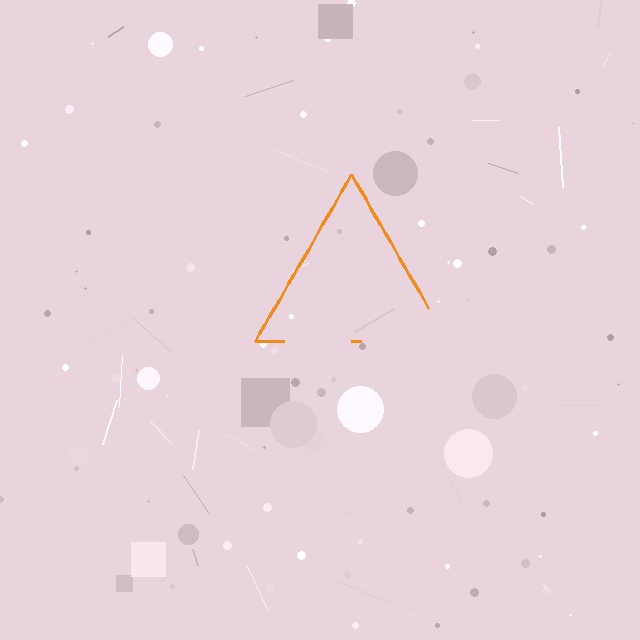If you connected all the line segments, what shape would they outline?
They would outline a triangle.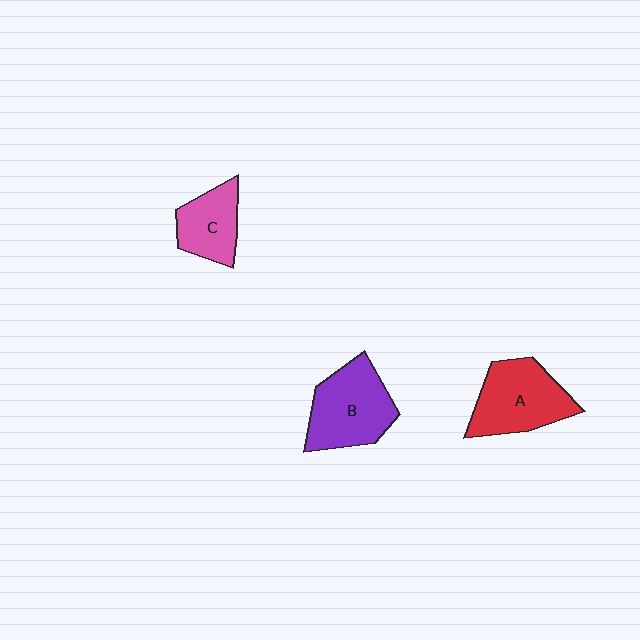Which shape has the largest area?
Shape B (purple).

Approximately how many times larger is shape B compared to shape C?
Approximately 1.5 times.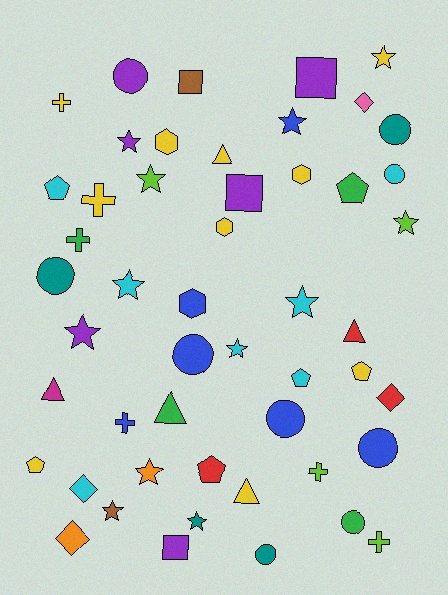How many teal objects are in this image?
There are 4 teal objects.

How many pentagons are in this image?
There are 6 pentagons.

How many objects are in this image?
There are 50 objects.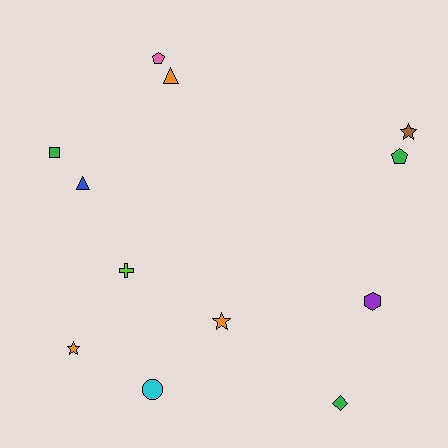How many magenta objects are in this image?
There are no magenta objects.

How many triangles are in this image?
There are 2 triangles.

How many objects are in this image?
There are 12 objects.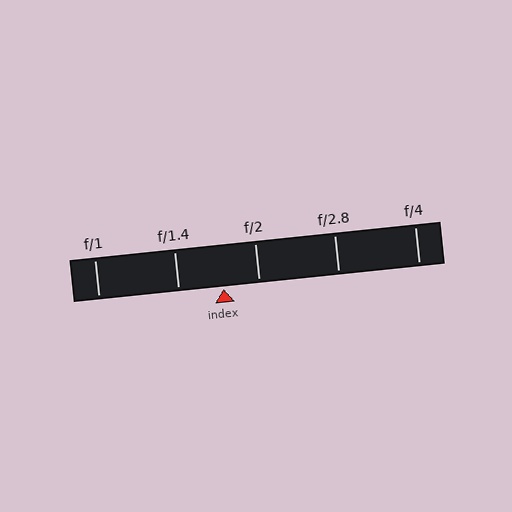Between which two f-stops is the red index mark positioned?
The index mark is between f/1.4 and f/2.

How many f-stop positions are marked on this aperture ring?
There are 5 f-stop positions marked.